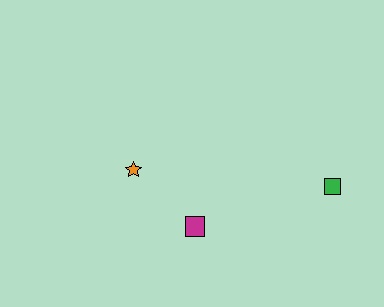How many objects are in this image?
There are 3 objects.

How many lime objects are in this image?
There are no lime objects.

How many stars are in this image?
There is 1 star.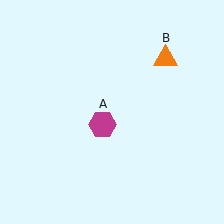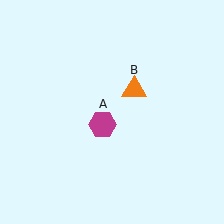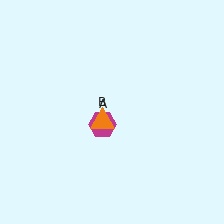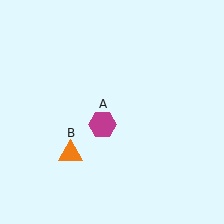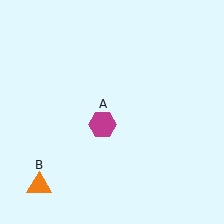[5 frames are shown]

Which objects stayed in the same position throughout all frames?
Magenta hexagon (object A) remained stationary.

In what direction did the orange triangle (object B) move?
The orange triangle (object B) moved down and to the left.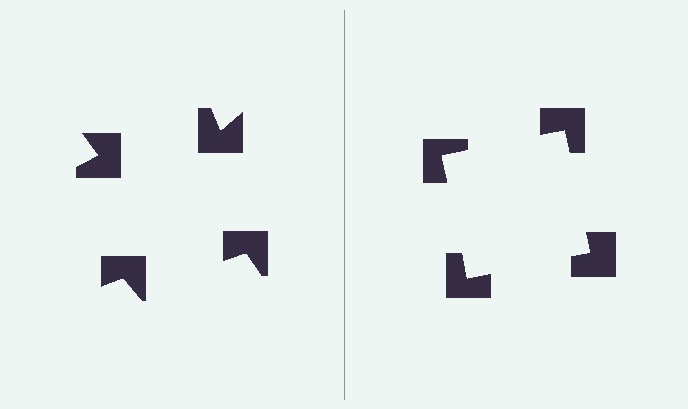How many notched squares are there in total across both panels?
8 — 4 on each side.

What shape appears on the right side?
An illusory square.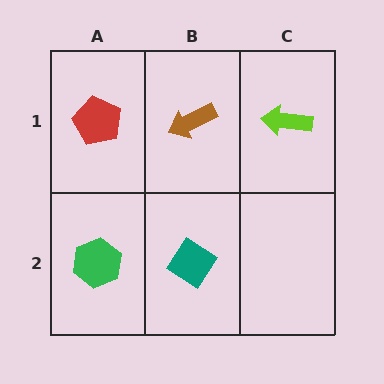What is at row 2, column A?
A green hexagon.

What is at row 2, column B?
A teal diamond.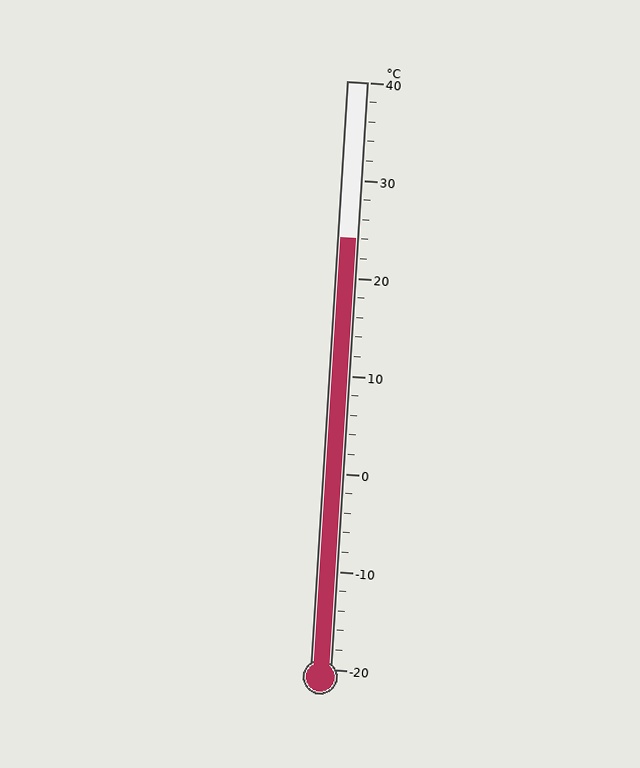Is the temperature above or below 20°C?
The temperature is above 20°C.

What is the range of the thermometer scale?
The thermometer scale ranges from -20°C to 40°C.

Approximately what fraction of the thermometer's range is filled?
The thermometer is filled to approximately 75% of its range.